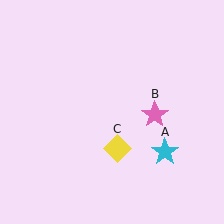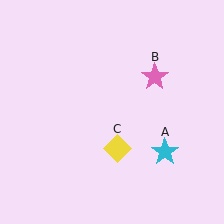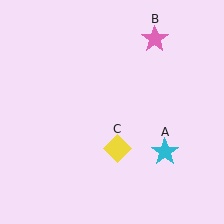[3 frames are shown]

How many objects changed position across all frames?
1 object changed position: pink star (object B).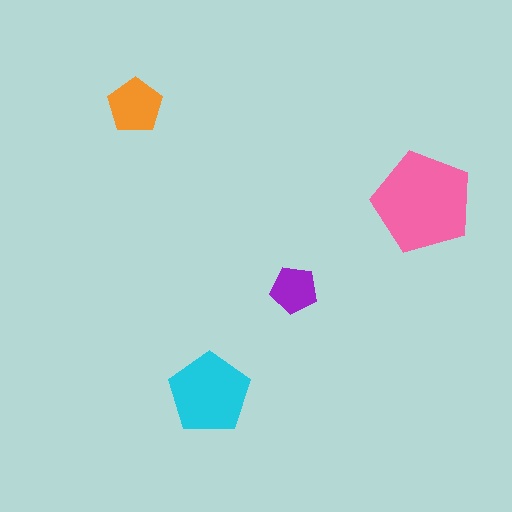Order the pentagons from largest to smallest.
the pink one, the cyan one, the orange one, the purple one.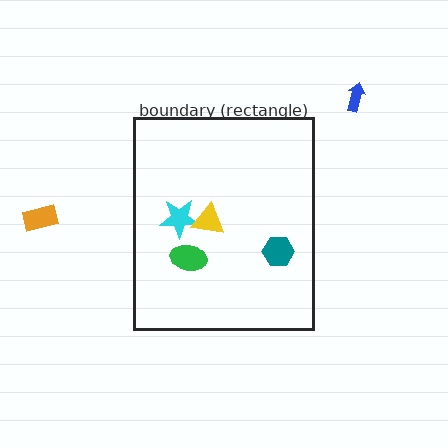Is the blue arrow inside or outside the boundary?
Outside.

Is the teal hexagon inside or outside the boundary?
Inside.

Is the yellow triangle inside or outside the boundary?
Inside.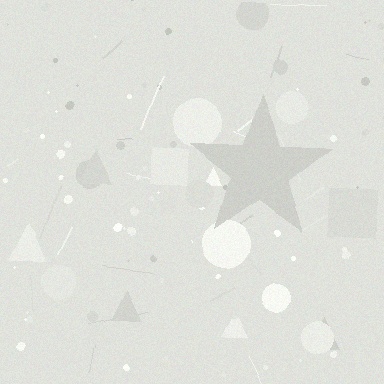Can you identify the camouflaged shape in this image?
The camouflaged shape is a star.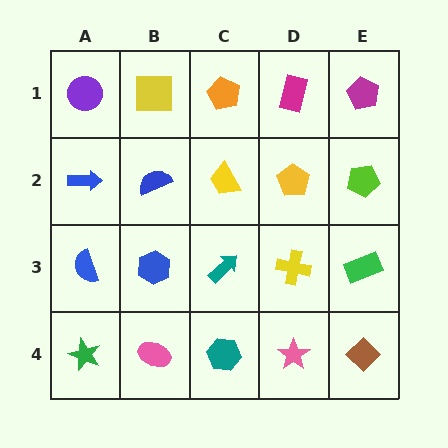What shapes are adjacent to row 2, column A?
A purple circle (row 1, column A), a blue semicircle (row 3, column A), a blue semicircle (row 2, column B).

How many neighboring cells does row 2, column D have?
4.